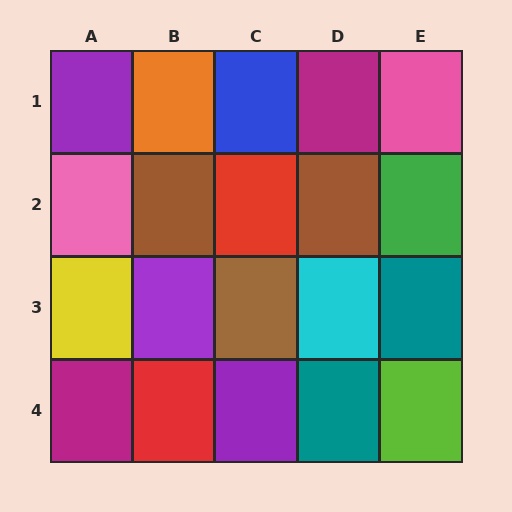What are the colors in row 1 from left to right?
Purple, orange, blue, magenta, pink.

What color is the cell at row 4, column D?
Teal.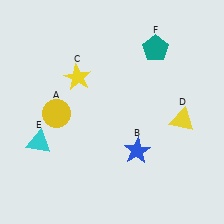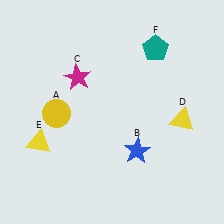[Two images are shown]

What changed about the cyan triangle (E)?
In Image 1, E is cyan. In Image 2, it changed to yellow.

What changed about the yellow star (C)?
In Image 1, C is yellow. In Image 2, it changed to magenta.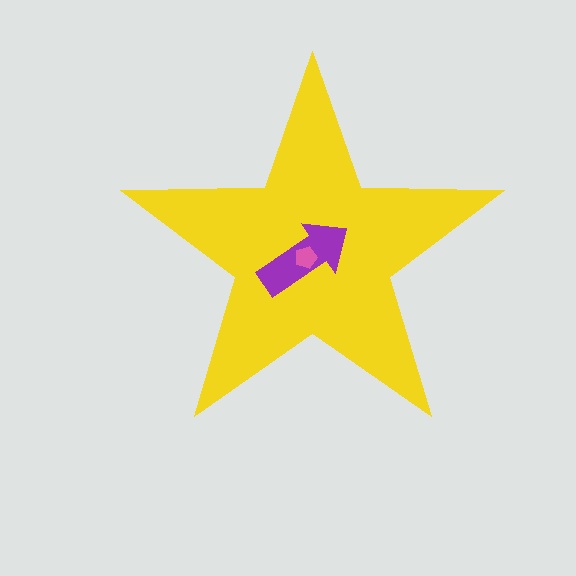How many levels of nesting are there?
3.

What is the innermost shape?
The pink pentagon.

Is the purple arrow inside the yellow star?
Yes.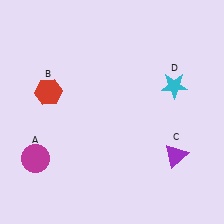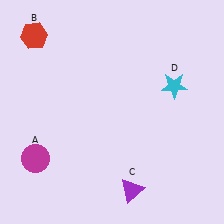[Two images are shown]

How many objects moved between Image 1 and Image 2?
2 objects moved between the two images.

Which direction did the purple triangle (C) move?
The purple triangle (C) moved left.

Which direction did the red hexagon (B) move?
The red hexagon (B) moved up.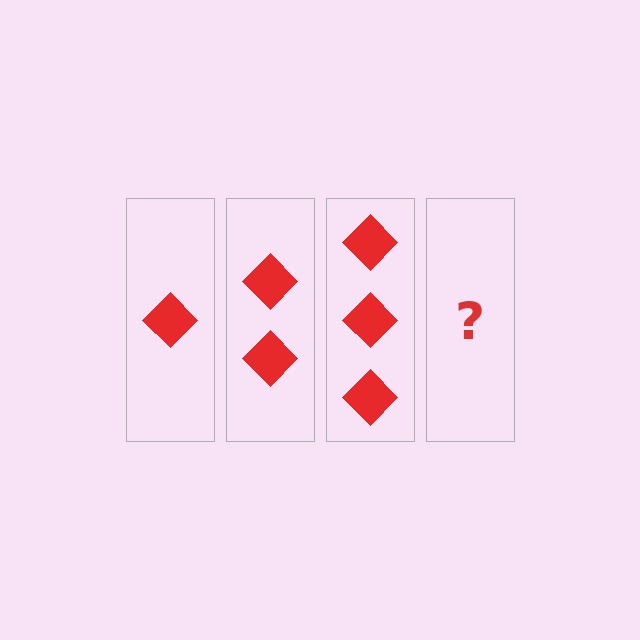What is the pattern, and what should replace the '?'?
The pattern is that each step adds one more diamond. The '?' should be 4 diamonds.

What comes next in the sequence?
The next element should be 4 diamonds.